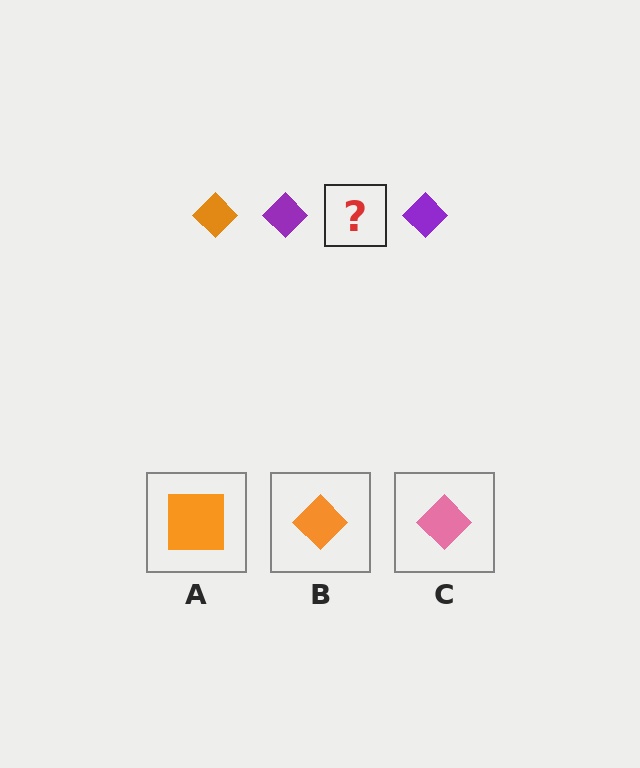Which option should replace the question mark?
Option B.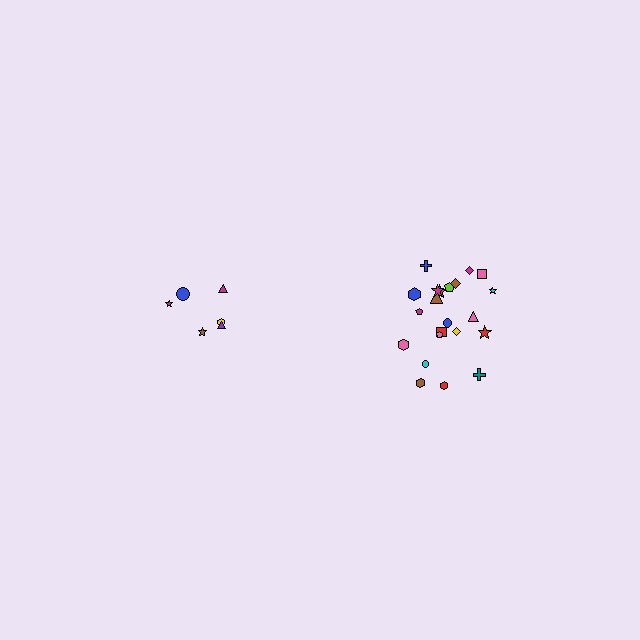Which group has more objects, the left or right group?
The right group.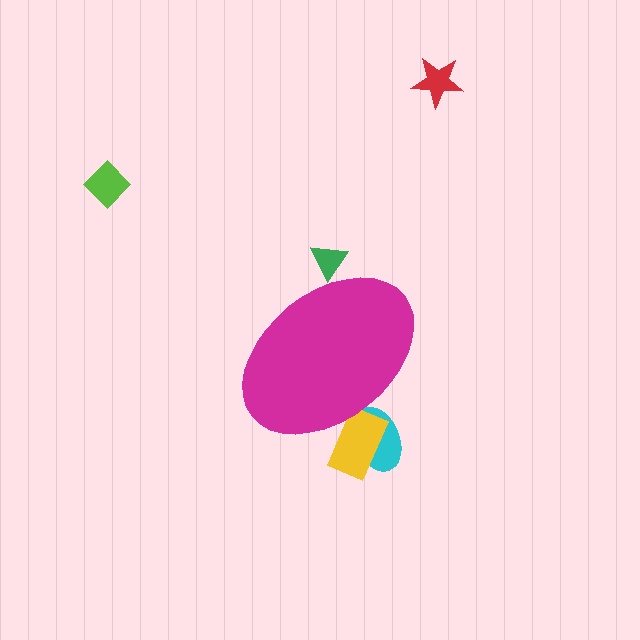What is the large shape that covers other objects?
A magenta ellipse.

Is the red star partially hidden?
No, the red star is fully visible.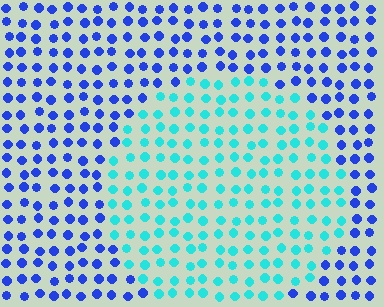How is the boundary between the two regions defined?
The boundary is defined purely by a slight shift in hue (about 53 degrees). Spacing, size, and orientation are identical on both sides.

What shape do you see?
I see a circle.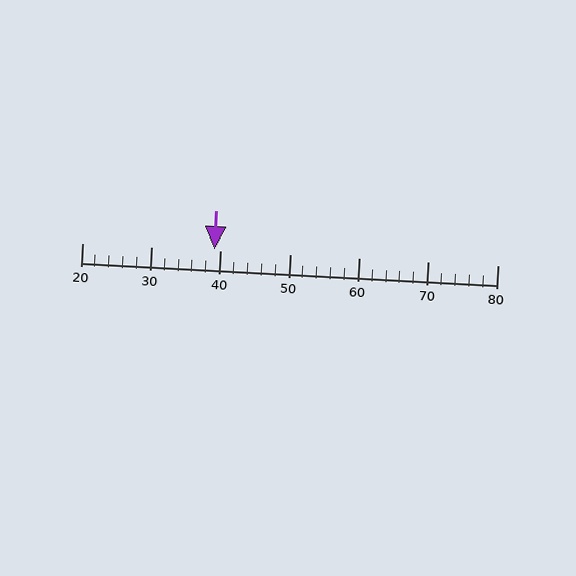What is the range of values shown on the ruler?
The ruler shows values from 20 to 80.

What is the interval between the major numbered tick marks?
The major tick marks are spaced 10 units apart.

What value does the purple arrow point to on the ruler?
The purple arrow points to approximately 39.